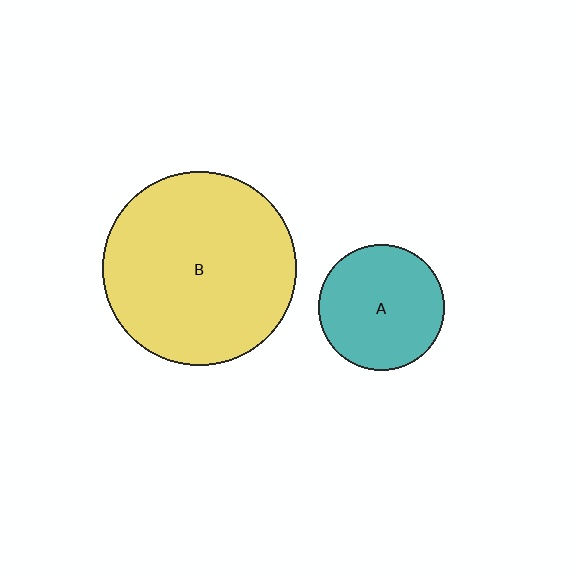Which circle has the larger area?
Circle B (yellow).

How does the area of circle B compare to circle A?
Approximately 2.4 times.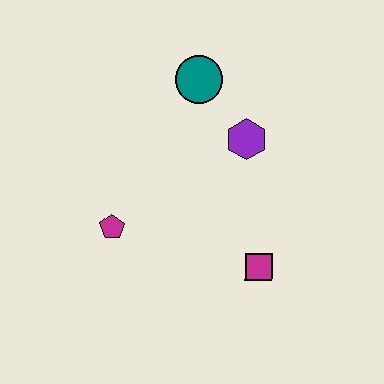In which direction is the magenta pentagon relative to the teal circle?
The magenta pentagon is below the teal circle.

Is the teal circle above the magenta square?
Yes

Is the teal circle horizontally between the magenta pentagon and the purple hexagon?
Yes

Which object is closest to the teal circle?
The purple hexagon is closest to the teal circle.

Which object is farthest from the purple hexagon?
The magenta pentagon is farthest from the purple hexagon.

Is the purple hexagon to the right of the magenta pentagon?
Yes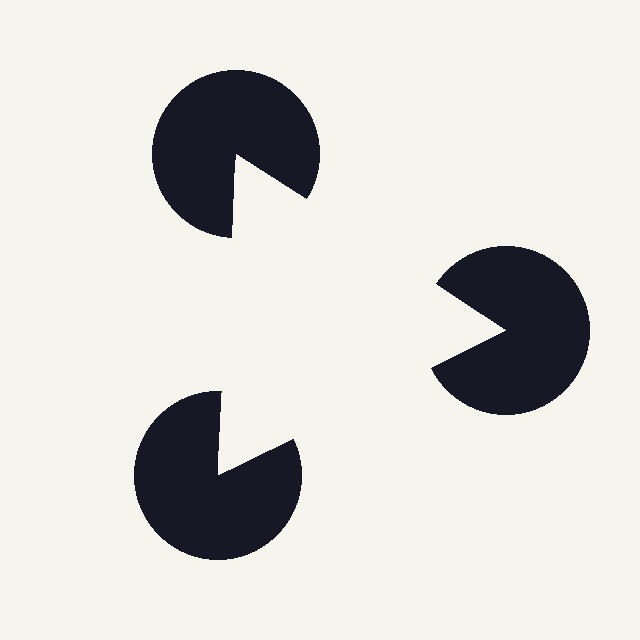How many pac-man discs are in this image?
There are 3 — one at each vertex of the illusory triangle.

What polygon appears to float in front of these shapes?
An illusory triangle — its edges are inferred from the aligned wedge cuts in the pac-man discs, not physically drawn.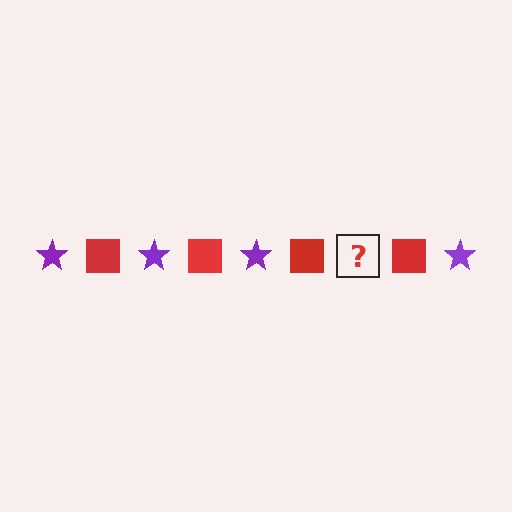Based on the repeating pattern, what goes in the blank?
The blank should be a purple star.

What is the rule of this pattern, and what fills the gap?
The rule is that the pattern alternates between purple star and red square. The gap should be filled with a purple star.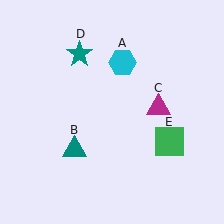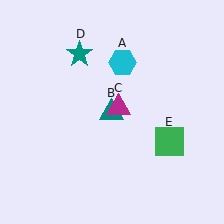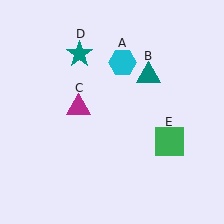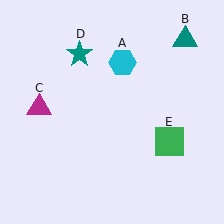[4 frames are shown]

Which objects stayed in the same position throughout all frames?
Cyan hexagon (object A) and teal star (object D) and green square (object E) remained stationary.